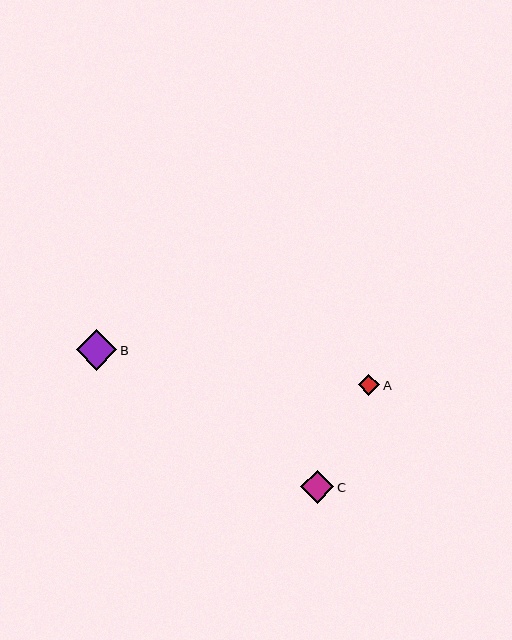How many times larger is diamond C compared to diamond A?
Diamond C is approximately 1.6 times the size of diamond A.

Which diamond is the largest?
Diamond B is the largest with a size of approximately 40 pixels.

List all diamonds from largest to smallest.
From largest to smallest: B, C, A.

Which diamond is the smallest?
Diamond A is the smallest with a size of approximately 21 pixels.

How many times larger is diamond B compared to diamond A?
Diamond B is approximately 1.9 times the size of diamond A.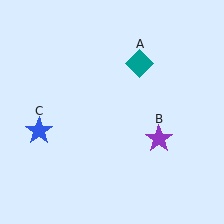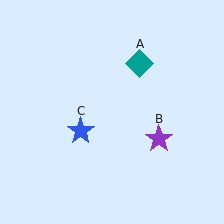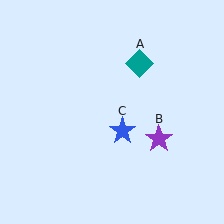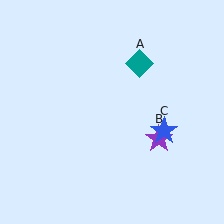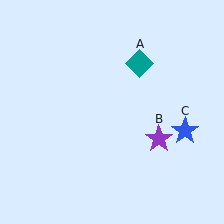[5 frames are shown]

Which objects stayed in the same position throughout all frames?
Teal diamond (object A) and purple star (object B) remained stationary.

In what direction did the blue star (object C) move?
The blue star (object C) moved right.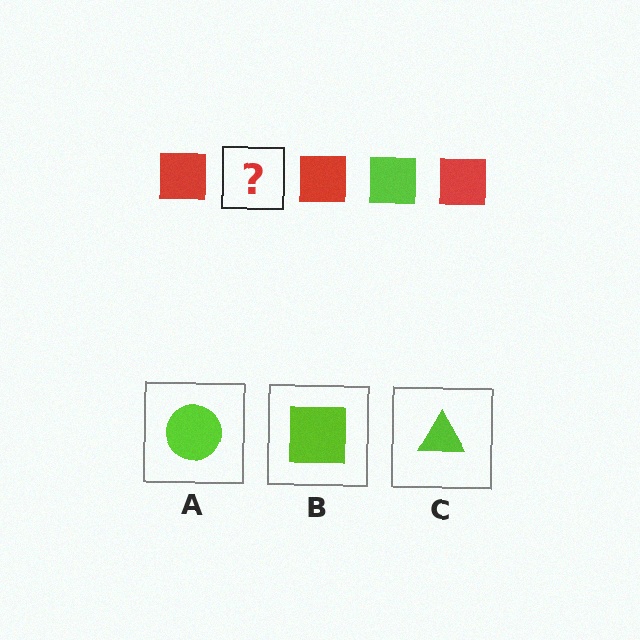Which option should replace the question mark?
Option B.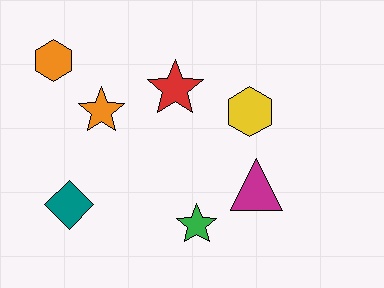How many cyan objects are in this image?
There are no cyan objects.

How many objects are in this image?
There are 7 objects.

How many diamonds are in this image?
There is 1 diamond.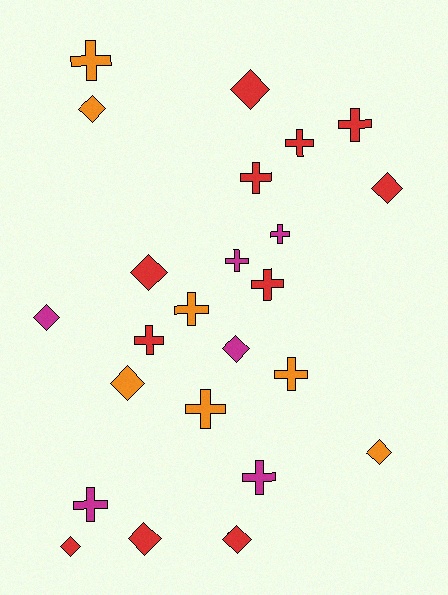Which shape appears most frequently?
Cross, with 13 objects.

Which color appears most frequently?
Red, with 11 objects.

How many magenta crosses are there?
There are 4 magenta crosses.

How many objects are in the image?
There are 24 objects.